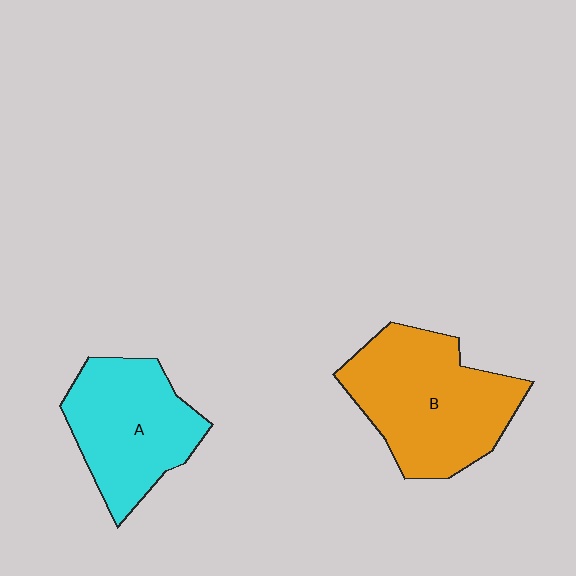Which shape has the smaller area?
Shape A (cyan).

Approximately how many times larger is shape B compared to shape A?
Approximately 1.2 times.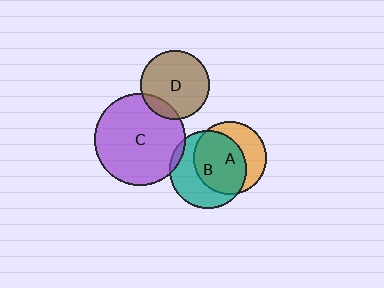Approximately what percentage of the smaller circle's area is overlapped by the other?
Approximately 15%.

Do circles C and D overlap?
Yes.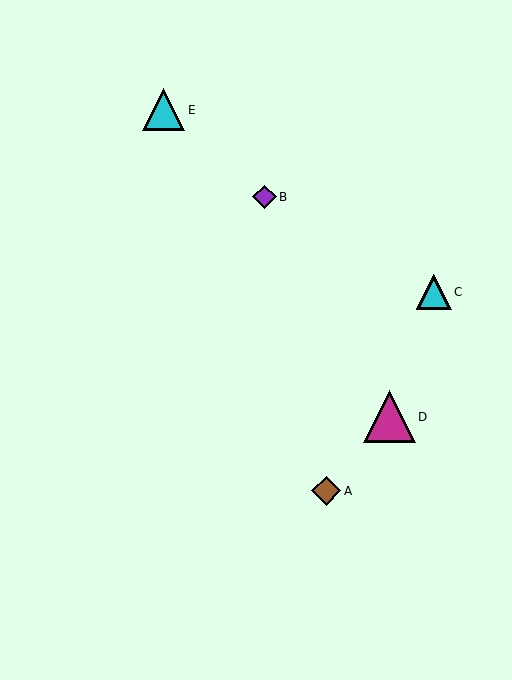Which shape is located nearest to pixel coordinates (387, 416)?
The magenta triangle (labeled D) at (389, 417) is nearest to that location.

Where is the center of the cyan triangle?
The center of the cyan triangle is at (434, 292).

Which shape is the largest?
The magenta triangle (labeled D) is the largest.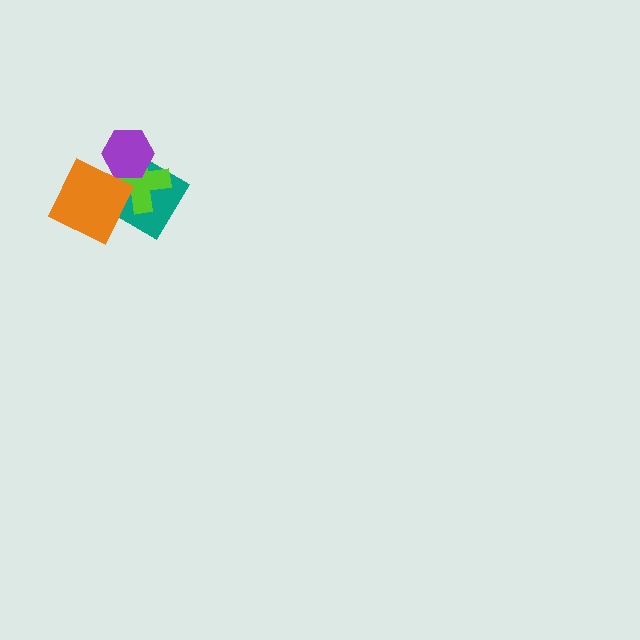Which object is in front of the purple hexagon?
The orange diamond is in front of the purple hexagon.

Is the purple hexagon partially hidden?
Yes, it is partially covered by another shape.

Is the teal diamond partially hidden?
Yes, it is partially covered by another shape.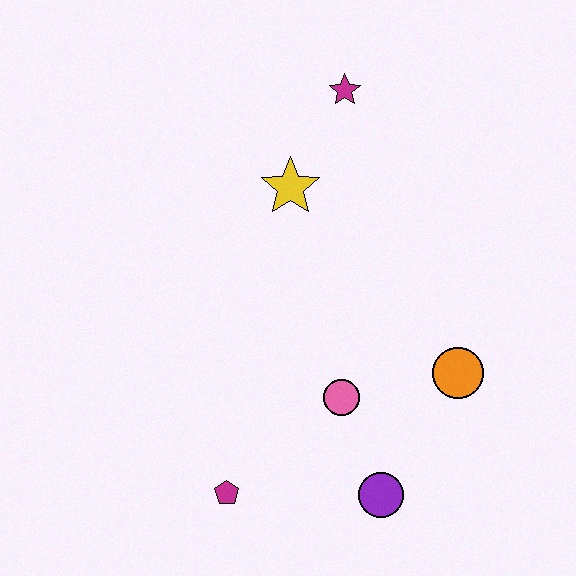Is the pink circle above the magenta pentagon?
Yes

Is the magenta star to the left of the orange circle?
Yes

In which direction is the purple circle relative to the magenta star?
The purple circle is below the magenta star.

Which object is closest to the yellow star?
The magenta star is closest to the yellow star.